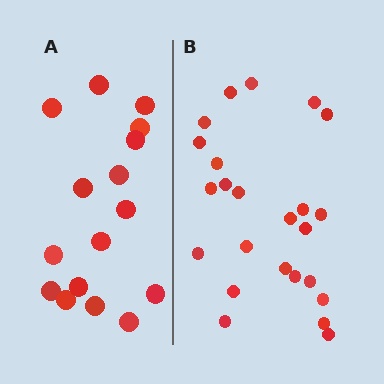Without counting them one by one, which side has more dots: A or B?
Region B (the right region) has more dots.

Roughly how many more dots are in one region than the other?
Region B has roughly 8 or so more dots than region A.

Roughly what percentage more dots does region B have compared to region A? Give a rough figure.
About 50% more.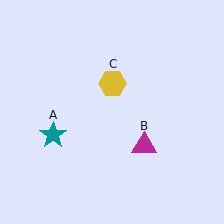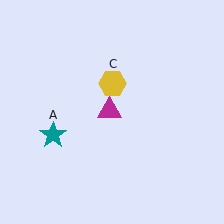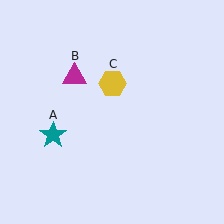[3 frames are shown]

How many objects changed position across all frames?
1 object changed position: magenta triangle (object B).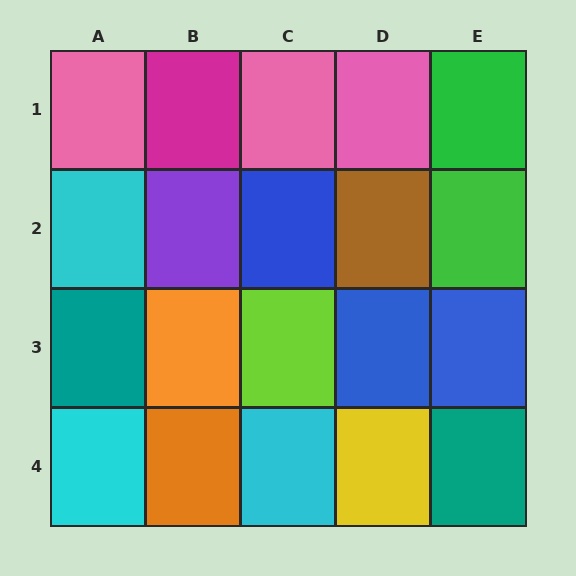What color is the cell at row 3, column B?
Orange.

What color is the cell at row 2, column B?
Purple.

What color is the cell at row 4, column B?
Orange.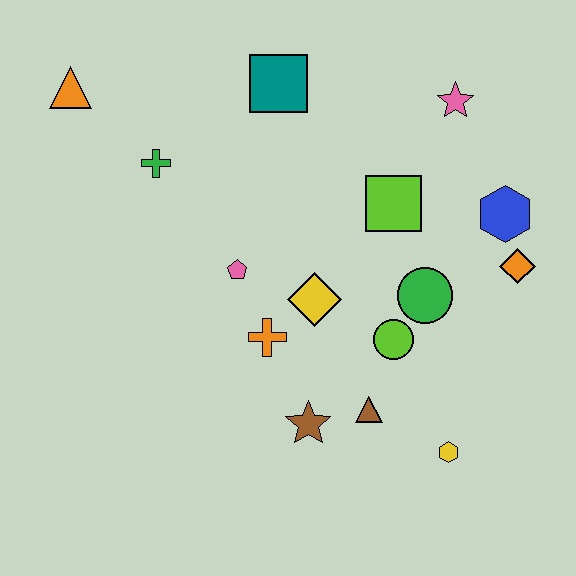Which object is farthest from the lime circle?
The orange triangle is farthest from the lime circle.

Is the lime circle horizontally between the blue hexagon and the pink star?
No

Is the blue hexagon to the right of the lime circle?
Yes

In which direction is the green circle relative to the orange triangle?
The green circle is to the right of the orange triangle.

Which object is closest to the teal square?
The green cross is closest to the teal square.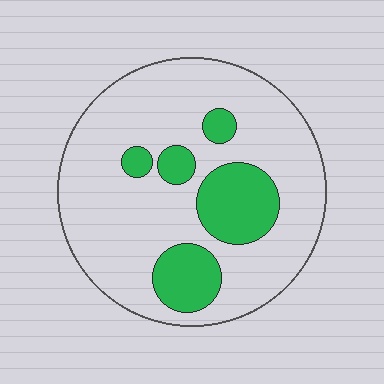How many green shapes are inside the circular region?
5.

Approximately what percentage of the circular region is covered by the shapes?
Approximately 20%.